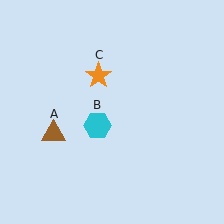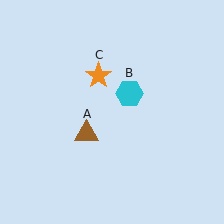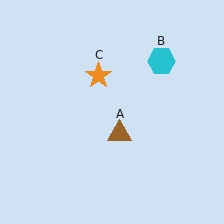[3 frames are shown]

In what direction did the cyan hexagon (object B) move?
The cyan hexagon (object B) moved up and to the right.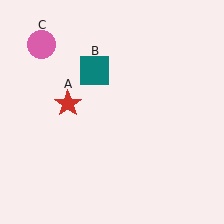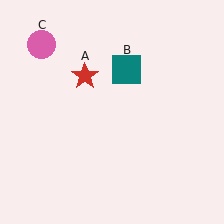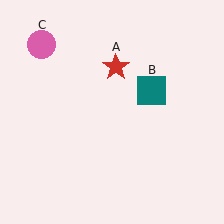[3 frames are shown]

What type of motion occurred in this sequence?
The red star (object A), teal square (object B) rotated clockwise around the center of the scene.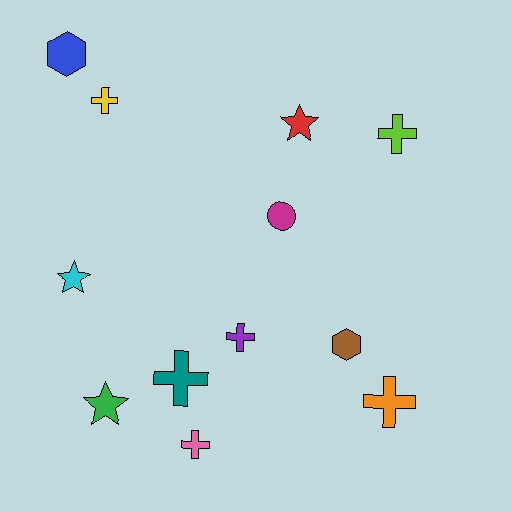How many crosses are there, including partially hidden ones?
There are 6 crosses.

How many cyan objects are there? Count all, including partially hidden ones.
There is 1 cyan object.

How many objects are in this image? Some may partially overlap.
There are 12 objects.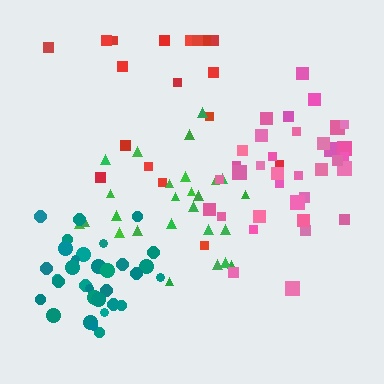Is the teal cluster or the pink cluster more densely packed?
Teal.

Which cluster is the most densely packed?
Teal.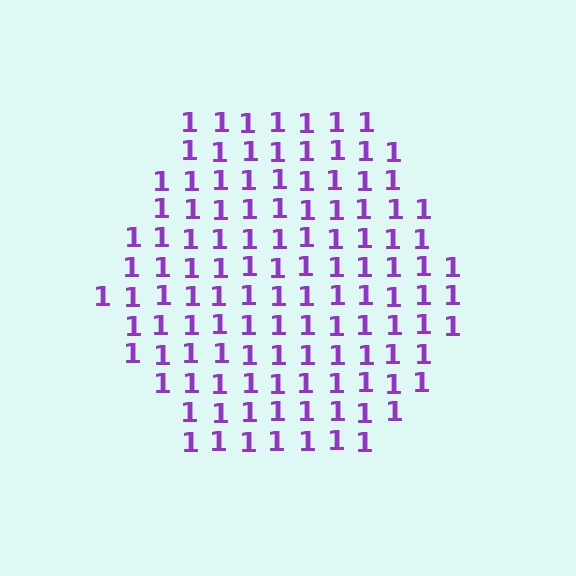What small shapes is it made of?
It is made of small digit 1's.